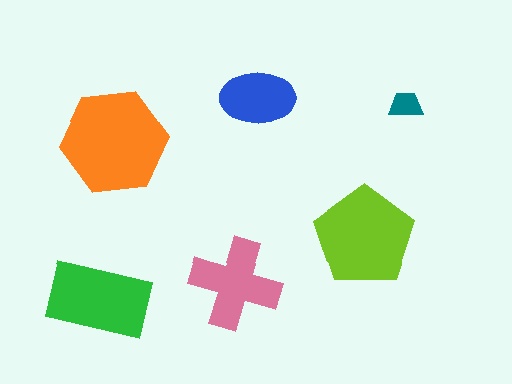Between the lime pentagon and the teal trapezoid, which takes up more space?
The lime pentagon.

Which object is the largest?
The orange hexagon.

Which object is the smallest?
The teal trapezoid.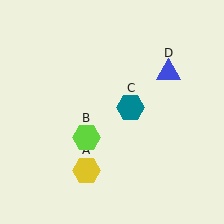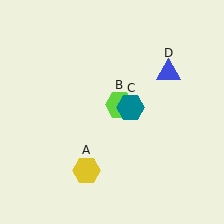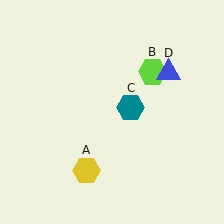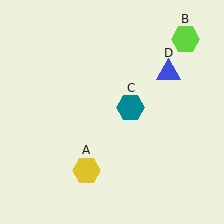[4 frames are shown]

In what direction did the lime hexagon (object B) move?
The lime hexagon (object B) moved up and to the right.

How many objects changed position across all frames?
1 object changed position: lime hexagon (object B).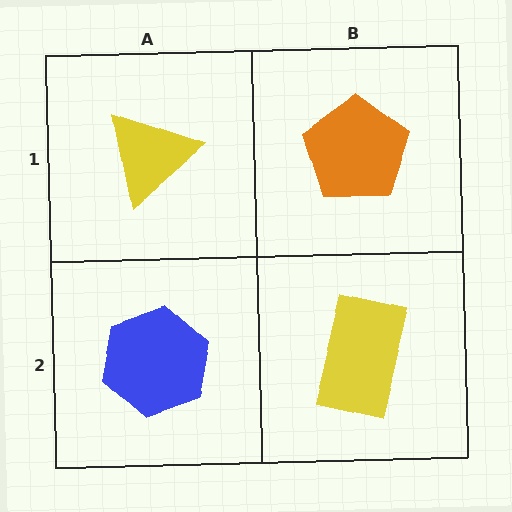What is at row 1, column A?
A yellow triangle.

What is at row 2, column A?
A blue hexagon.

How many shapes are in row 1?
2 shapes.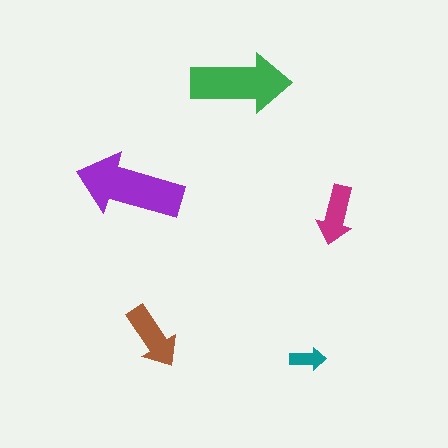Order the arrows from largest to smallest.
the purple one, the green one, the brown one, the magenta one, the teal one.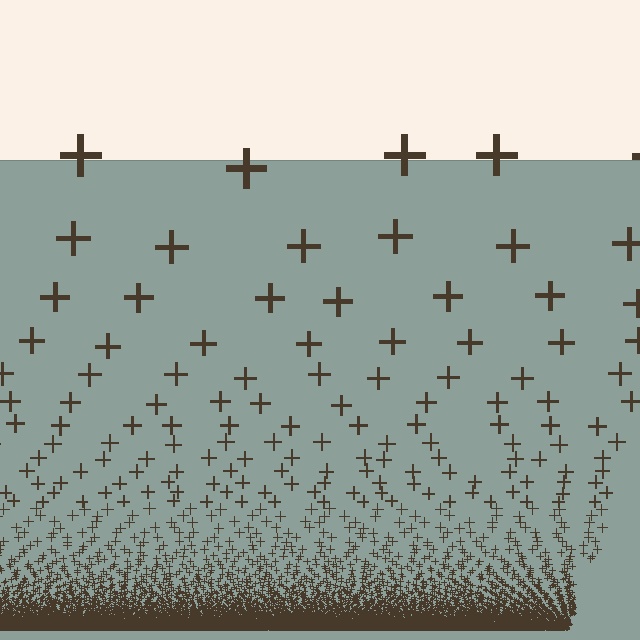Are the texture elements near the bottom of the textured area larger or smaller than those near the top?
Smaller. The gradient is inverted — elements near the bottom are smaller and denser.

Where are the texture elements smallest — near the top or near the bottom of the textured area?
Near the bottom.